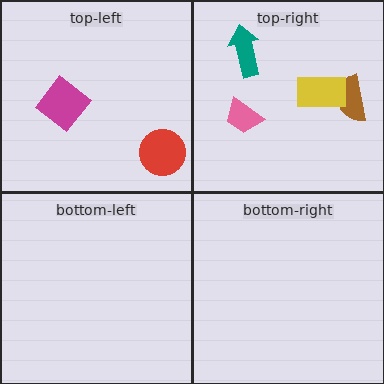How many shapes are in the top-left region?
2.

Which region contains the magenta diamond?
The top-left region.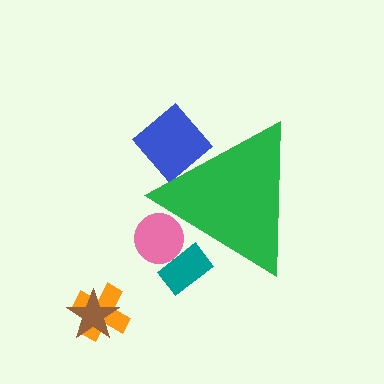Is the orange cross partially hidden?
No, the orange cross is fully visible.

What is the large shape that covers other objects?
A green triangle.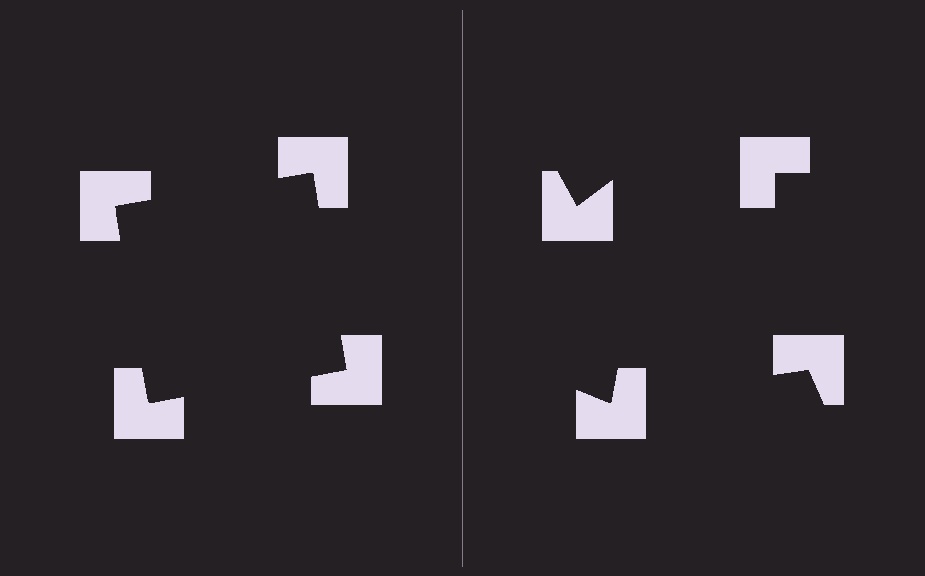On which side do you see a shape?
An illusory square appears on the left side. On the right side the wedge cuts are rotated, so no coherent shape forms.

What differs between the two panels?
The notched squares are positioned identically on both sides; only the wedge orientations differ. On the left they align to a square; on the right they are misaligned.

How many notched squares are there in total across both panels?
8 — 4 on each side.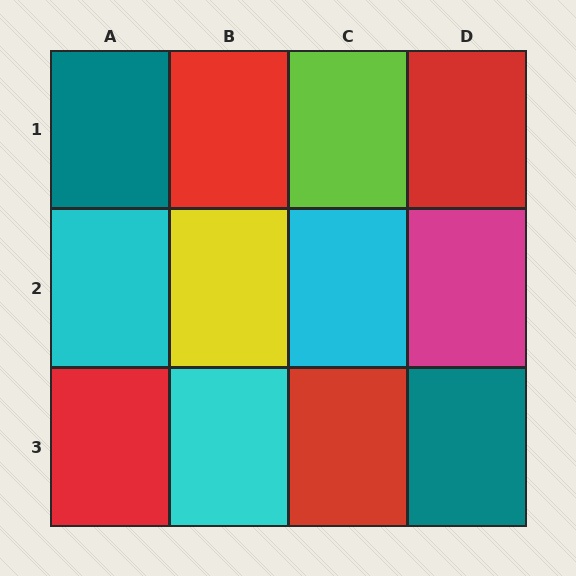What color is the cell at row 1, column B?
Red.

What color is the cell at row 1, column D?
Red.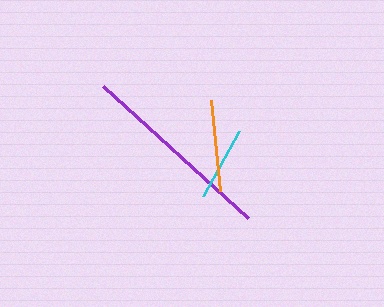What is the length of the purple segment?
The purple segment is approximately 196 pixels long.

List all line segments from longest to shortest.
From longest to shortest: purple, orange, cyan.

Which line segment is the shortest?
The cyan line is the shortest at approximately 74 pixels.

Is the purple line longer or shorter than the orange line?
The purple line is longer than the orange line.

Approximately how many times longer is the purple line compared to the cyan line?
The purple line is approximately 2.6 times the length of the cyan line.